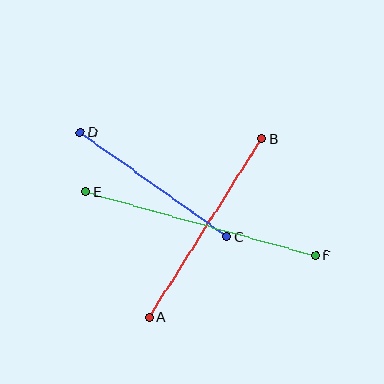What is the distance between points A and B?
The distance is approximately 211 pixels.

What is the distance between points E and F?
The distance is approximately 239 pixels.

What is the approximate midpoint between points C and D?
The midpoint is at approximately (153, 185) pixels.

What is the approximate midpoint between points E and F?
The midpoint is at approximately (201, 224) pixels.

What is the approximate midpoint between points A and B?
The midpoint is at approximately (206, 228) pixels.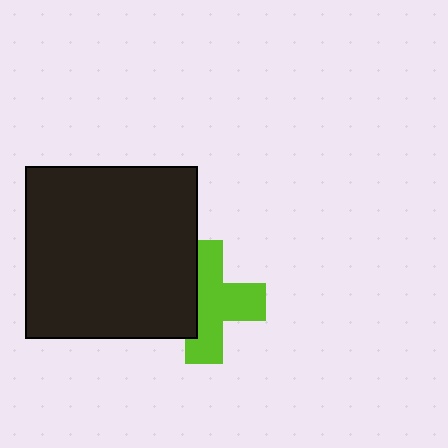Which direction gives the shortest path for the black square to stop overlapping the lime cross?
Moving left gives the shortest separation.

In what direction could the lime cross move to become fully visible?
The lime cross could move right. That would shift it out from behind the black square entirely.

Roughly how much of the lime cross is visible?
About half of it is visible (roughly 64%).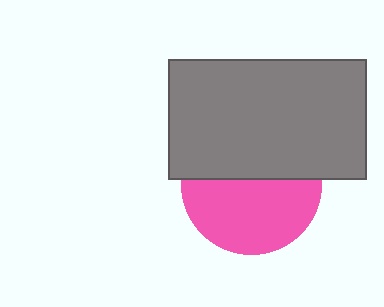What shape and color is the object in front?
The object in front is a gray rectangle.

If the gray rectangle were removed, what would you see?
You would see the complete pink circle.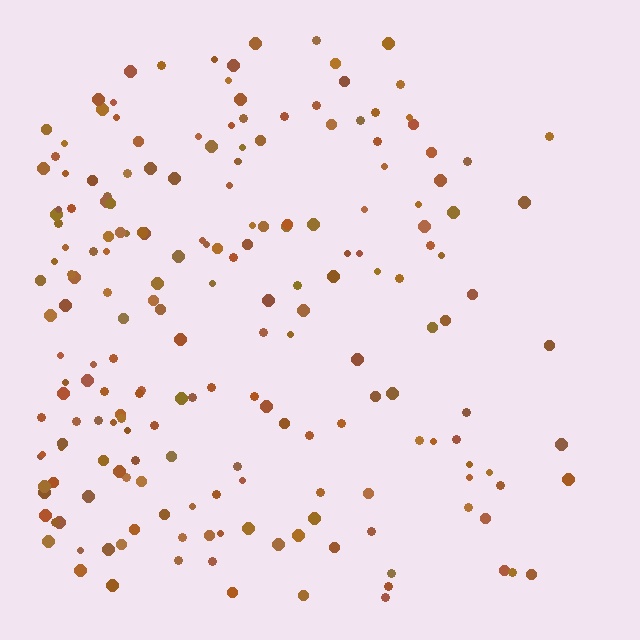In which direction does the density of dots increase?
From right to left, with the left side densest.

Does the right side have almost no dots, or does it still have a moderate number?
Still a moderate number, just noticeably fewer than the left.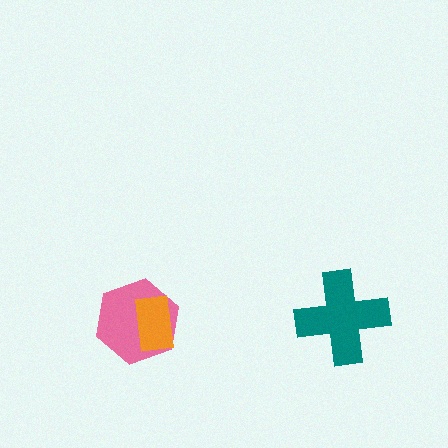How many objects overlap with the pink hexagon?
1 object overlaps with the pink hexagon.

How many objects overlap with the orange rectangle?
1 object overlaps with the orange rectangle.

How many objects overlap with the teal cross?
0 objects overlap with the teal cross.